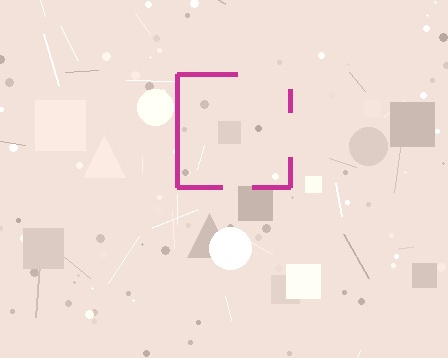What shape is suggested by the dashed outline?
The dashed outline suggests a square.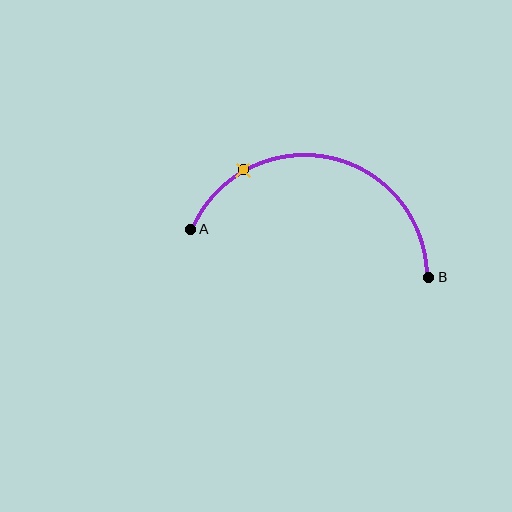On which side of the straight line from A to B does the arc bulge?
The arc bulges above the straight line connecting A and B.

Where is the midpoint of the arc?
The arc midpoint is the point on the curve farthest from the straight line joining A and B. It sits above that line.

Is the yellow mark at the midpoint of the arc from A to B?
No. The yellow mark lies on the arc but is closer to endpoint A. The arc midpoint would be at the point on the curve equidistant along the arc from both A and B.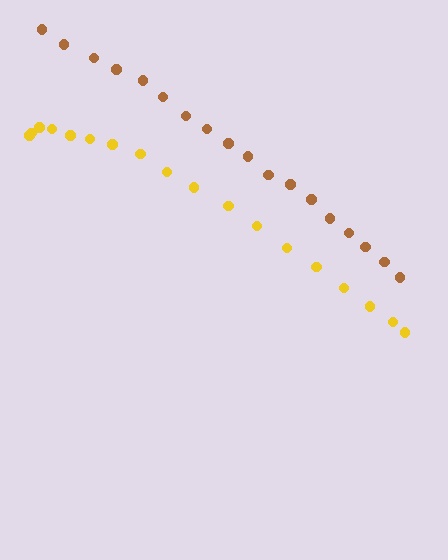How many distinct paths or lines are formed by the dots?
There are 2 distinct paths.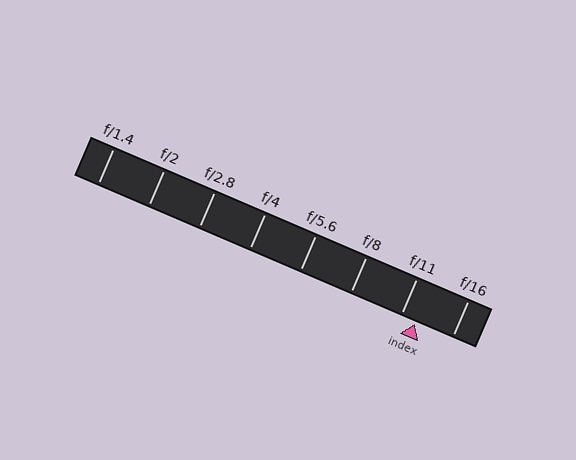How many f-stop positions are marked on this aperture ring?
There are 8 f-stop positions marked.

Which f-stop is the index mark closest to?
The index mark is closest to f/11.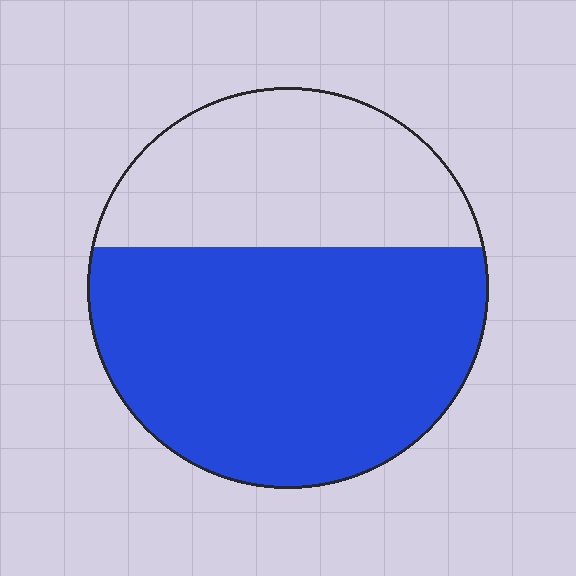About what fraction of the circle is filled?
About five eighths (5/8).